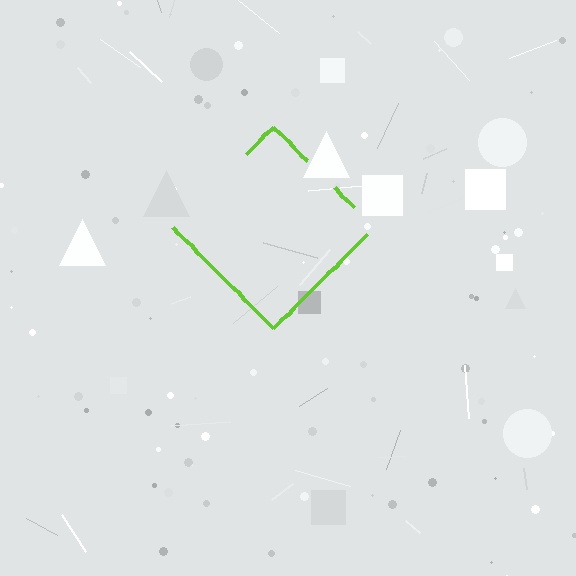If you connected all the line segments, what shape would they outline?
They would outline a diamond.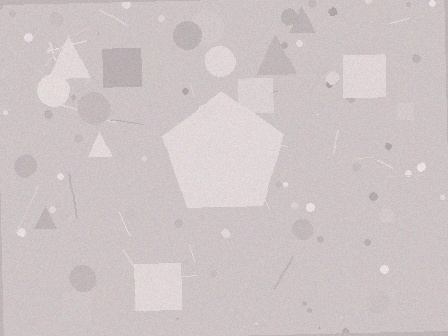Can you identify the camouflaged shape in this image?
The camouflaged shape is a pentagon.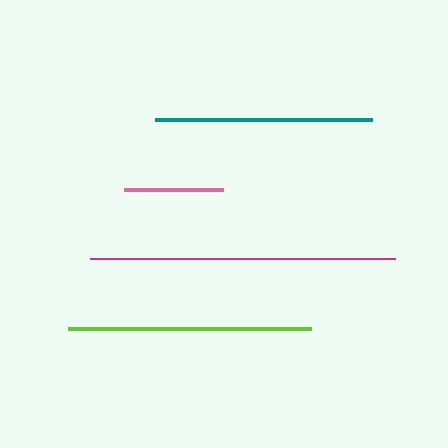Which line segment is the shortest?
The pink line is the shortest at approximately 100 pixels.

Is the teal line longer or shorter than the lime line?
The lime line is longer than the teal line.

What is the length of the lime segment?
The lime segment is approximately 243 pixels long.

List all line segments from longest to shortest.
From longest to shortest: magenta, lime, teal, pink.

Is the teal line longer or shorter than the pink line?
The teal line is longer than the pink line.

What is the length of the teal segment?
The teal segment is approximately 217 pixels long.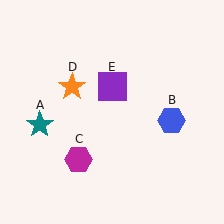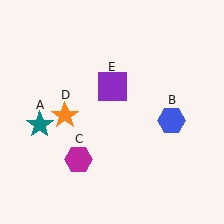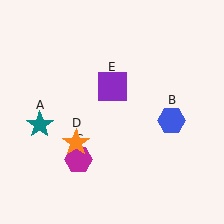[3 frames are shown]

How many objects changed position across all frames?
1 object changed position: orange star (object D).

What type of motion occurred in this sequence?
The orange star (object D) rotated counterclockwise around the center of the scene.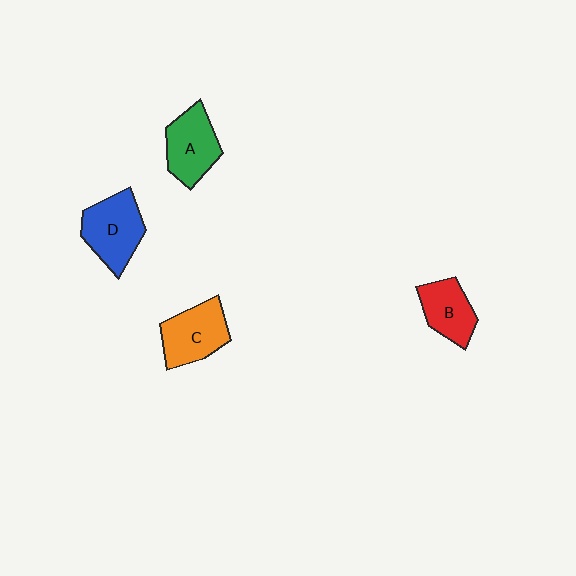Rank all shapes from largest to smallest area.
From largest to smallest: D (blue), C (orange), A (green), B (red).